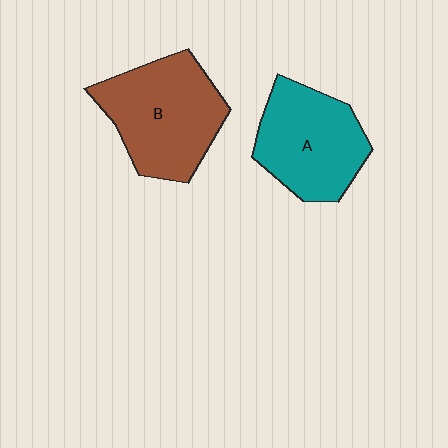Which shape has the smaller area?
Shape A (teal).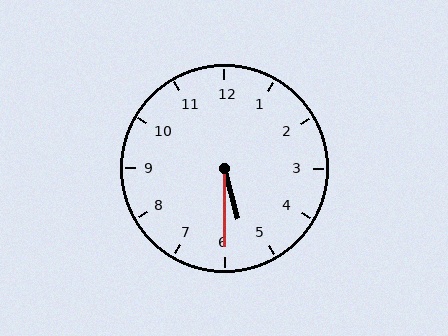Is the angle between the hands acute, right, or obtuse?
It is acute.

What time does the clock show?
5:30.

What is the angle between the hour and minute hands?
Approximately 15 degrees.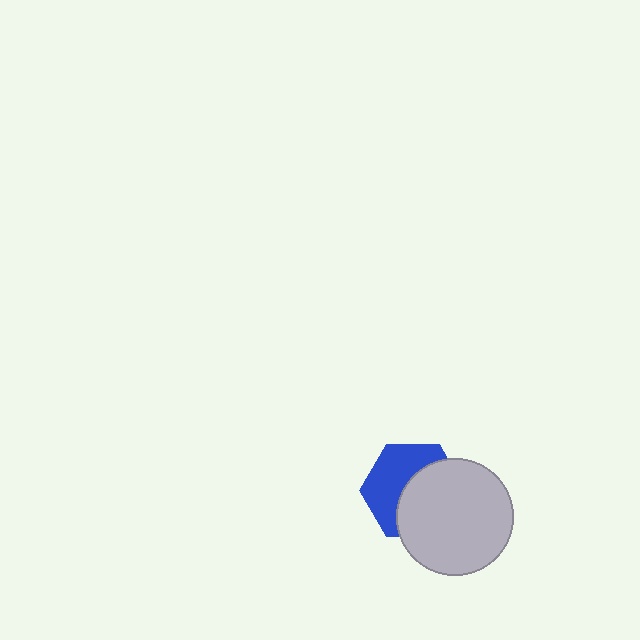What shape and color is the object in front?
The object in front is a light gray circle.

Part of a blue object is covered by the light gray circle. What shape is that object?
It is a hexagon.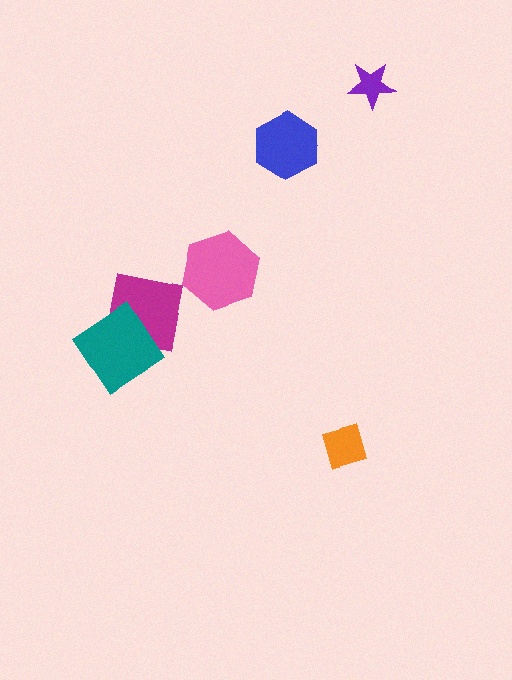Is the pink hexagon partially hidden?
No, no other shape covers it.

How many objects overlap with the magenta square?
1 object overlaps with the magenta square.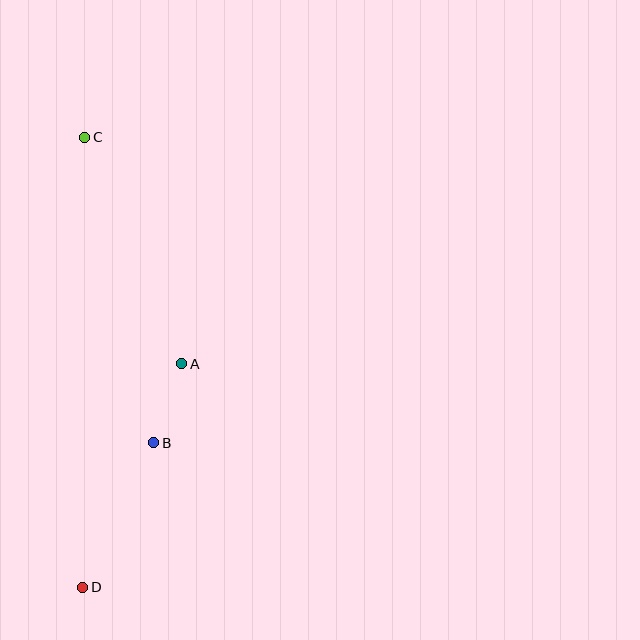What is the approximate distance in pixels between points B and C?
The distance between B and C is approximately 313 pixels.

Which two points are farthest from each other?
Points C and D are farthest from each other.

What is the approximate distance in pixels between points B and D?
The distance between B and D is approximately 161 pixels.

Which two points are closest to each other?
Points A and B are closest to each other.